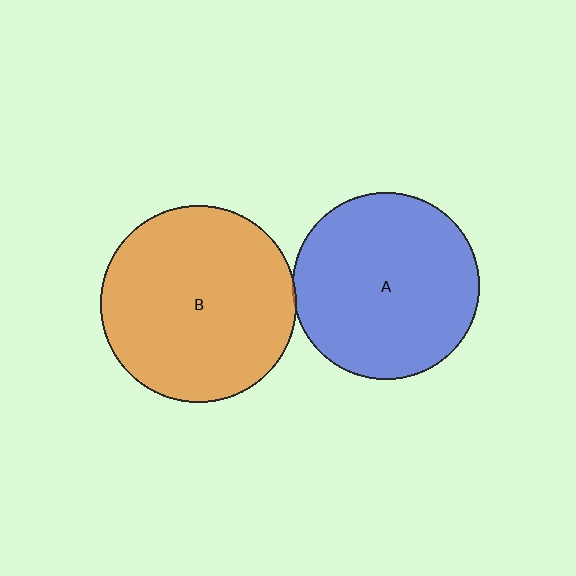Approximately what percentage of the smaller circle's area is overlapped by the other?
Approximately 5%.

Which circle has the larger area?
Circle B (orange).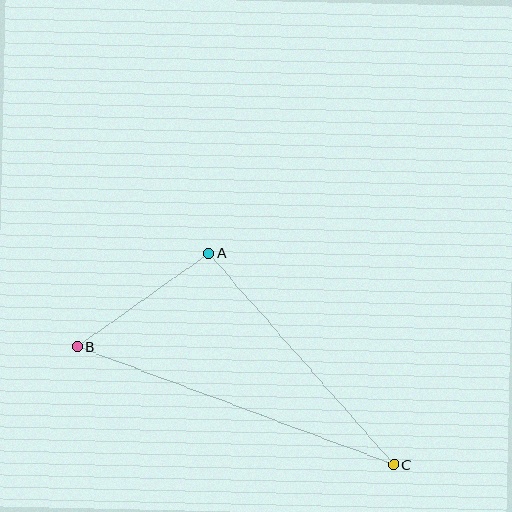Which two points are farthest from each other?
Points B and C are farthest from each other.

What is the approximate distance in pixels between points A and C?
The distance between A and C is approximately 281 pixels.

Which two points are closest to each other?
Points A and B are closest to each other.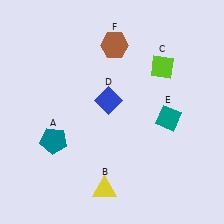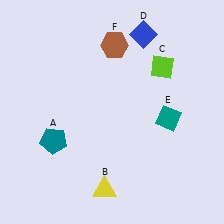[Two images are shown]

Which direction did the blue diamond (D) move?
The blue diamond (D) moved up.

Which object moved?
The blue diamond (D) moved up.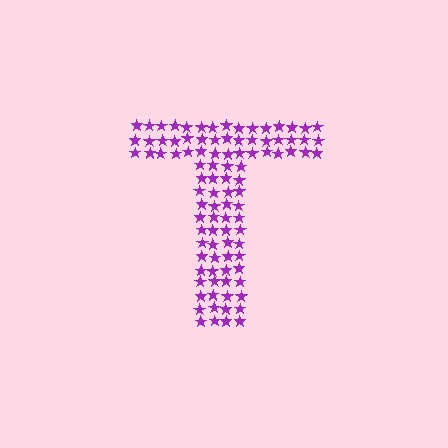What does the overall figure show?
The overall figure shows the letter T.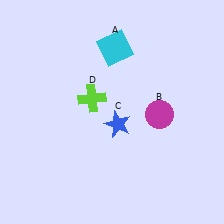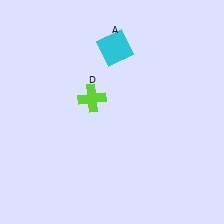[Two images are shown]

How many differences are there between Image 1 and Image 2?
There are 2 differences between the two images.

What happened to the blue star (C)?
The blue star (C) was removed in Image 2. It was in the bottom-right area of Image 1.